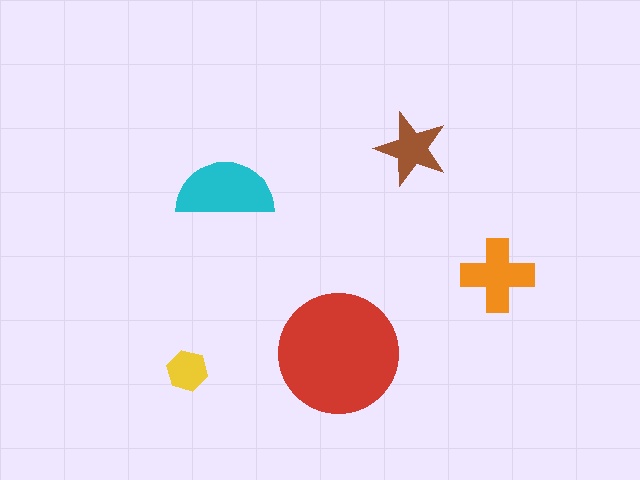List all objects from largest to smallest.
The red circle, the cyan semicircle, the orange cross, the brown star, the yellow hexagon.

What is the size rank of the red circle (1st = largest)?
1st.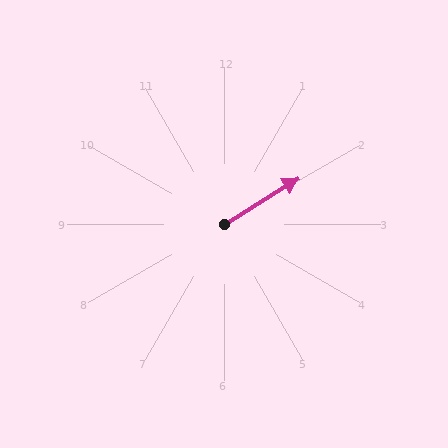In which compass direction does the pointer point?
Northeast.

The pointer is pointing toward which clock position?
Roughly 2 o'clock.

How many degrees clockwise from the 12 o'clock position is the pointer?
Approximately 58 degrees.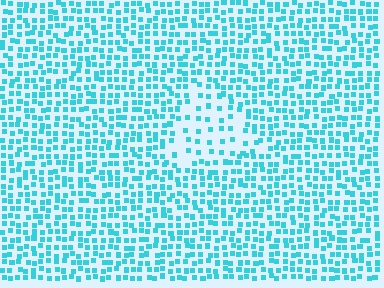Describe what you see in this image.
The image contains small cyan elements arranged at two different densities. A triangle-shaped region is visible where the elements are less densely packed than the surrounding area.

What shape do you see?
I see a triangle.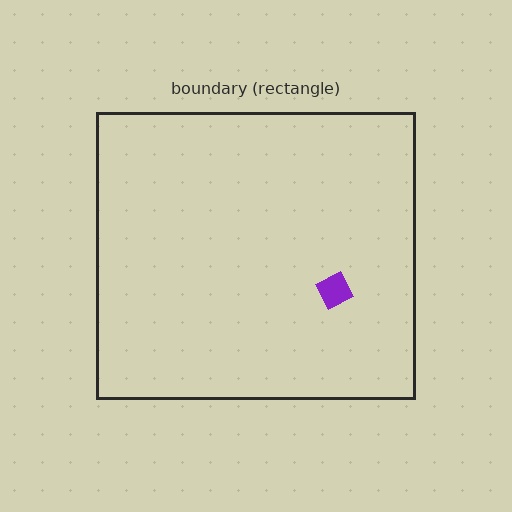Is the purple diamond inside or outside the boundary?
Inside.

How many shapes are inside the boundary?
1 inside, 0 outside.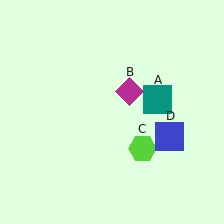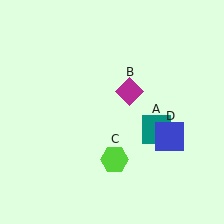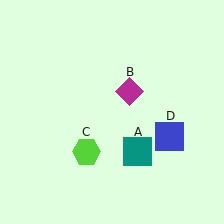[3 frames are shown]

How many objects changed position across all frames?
2 objects changed position: teal square (object A), lime hexagon (object C).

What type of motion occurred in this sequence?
The teal square (object A), lime hexagon (object C) rotated clockwise around the center of the scene.